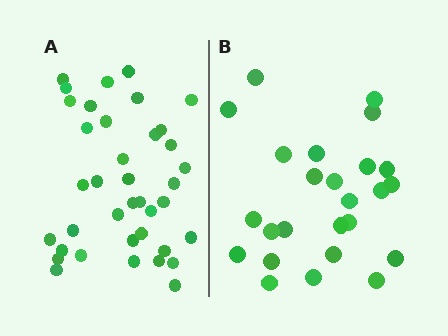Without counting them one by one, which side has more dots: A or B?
Region A (the left region) has more dots.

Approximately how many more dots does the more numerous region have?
Region A has approximately 15 more dots than region B.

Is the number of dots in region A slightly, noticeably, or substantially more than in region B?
Region A has substantially more. The ratio is roughly 1.5 to 1.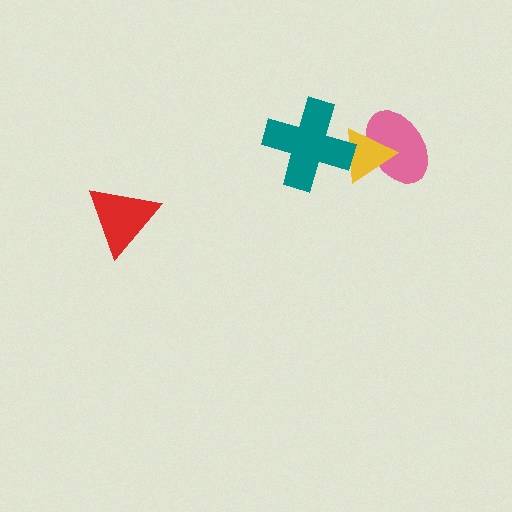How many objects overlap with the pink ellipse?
1 object overlaps with the pink ellipse.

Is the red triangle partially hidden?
No, no other shape covers it.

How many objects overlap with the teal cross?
1 object overlaps with the teal cross.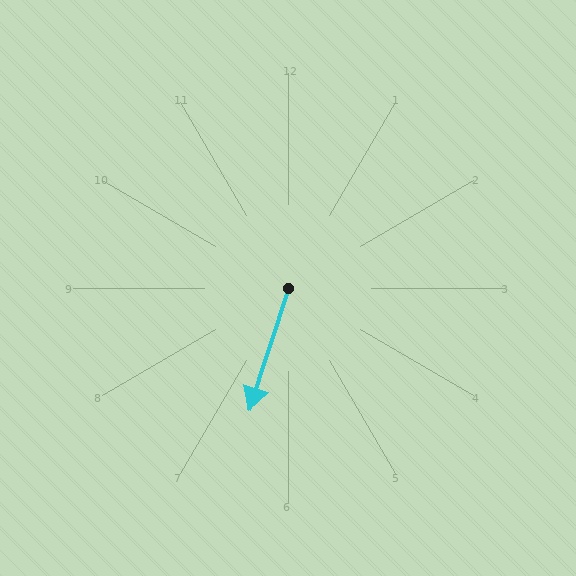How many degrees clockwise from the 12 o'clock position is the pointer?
Approximately 198 degrees.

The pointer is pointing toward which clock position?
Roughly 7 o'clock.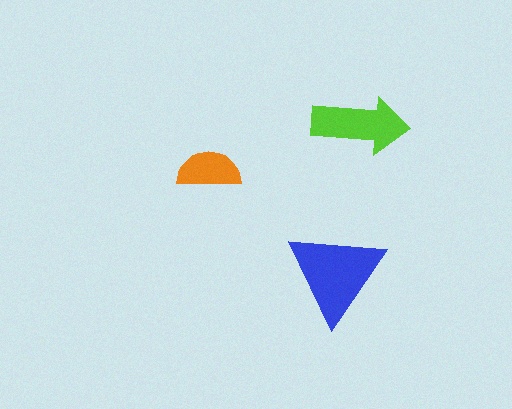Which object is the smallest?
The orange semicircle.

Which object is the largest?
The blue triangle.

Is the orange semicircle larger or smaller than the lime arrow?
Smaller.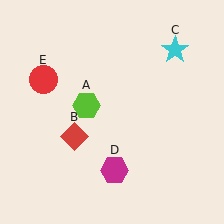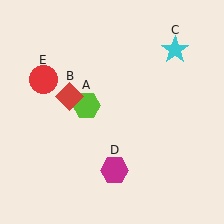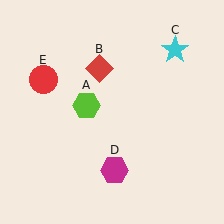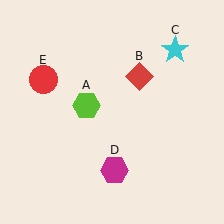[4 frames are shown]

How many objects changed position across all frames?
1 object changed position: red diamond (object B).